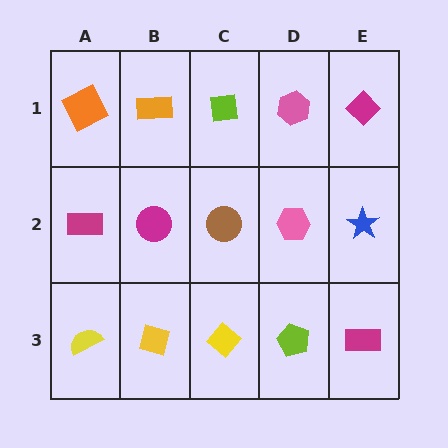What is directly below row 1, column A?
A magenta rectangle.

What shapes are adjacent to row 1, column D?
A pink hexagon (row 2, column D), a lime square (row 1, column C), a magenta diamond (row 1, column E).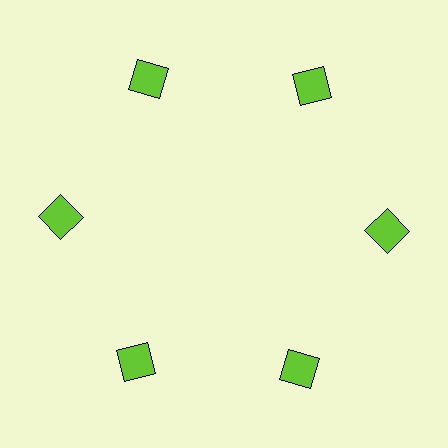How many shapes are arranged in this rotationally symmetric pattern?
There are 6 shapes, arranged in 6 groups of 1.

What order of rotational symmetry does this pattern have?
This pattern has 6-fold rotational symmetry.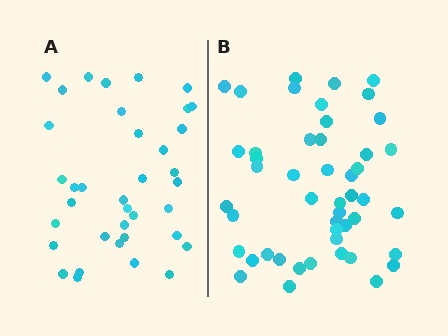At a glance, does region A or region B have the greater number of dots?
Region B (the right region) has more dots.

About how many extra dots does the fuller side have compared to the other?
Region B has roughly 12 or so more dots than region A.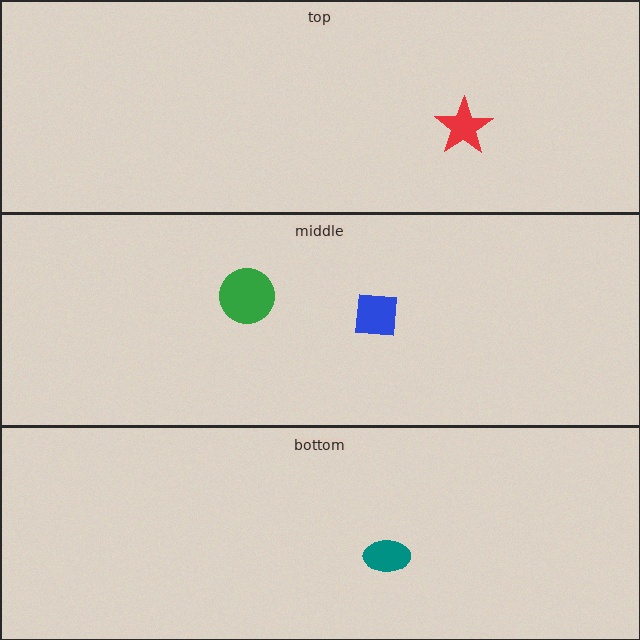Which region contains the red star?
The top region.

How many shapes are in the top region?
1.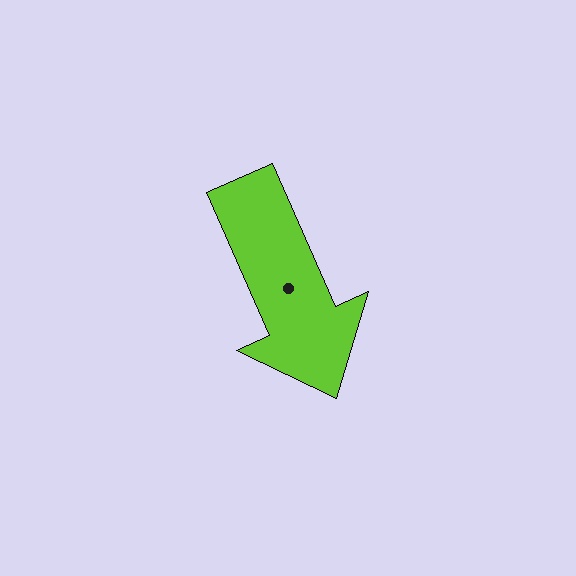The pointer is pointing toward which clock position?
Roughly 5 o'clock.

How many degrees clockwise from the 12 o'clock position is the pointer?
Approximately 156 degrees.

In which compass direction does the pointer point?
Southeast.